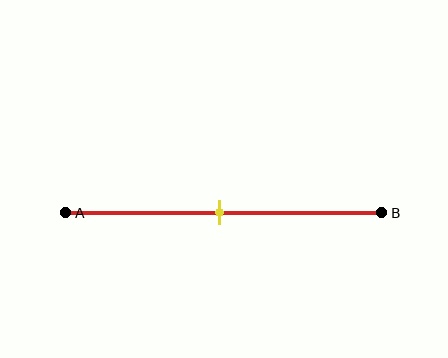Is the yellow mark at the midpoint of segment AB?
Yes, the mark is approximately at the midpoint.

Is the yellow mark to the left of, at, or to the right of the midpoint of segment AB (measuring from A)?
The yellow mark is approximately at the midpoint of segment AB.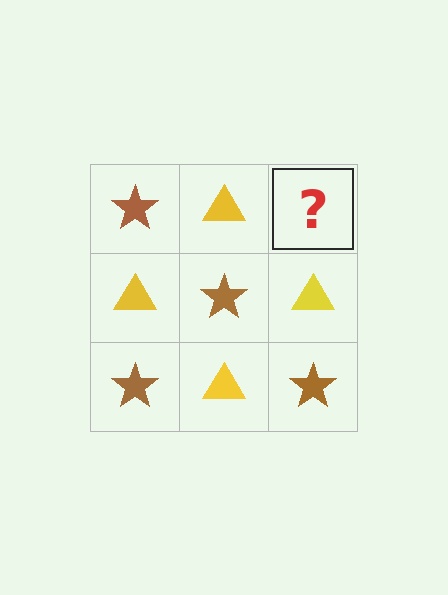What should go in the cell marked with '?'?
The missing cell should contain a brown star.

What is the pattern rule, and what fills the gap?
The rule is that it alternates brown star and yellow triangle in a checkerboard pattern. The gap should be filled with a brown star.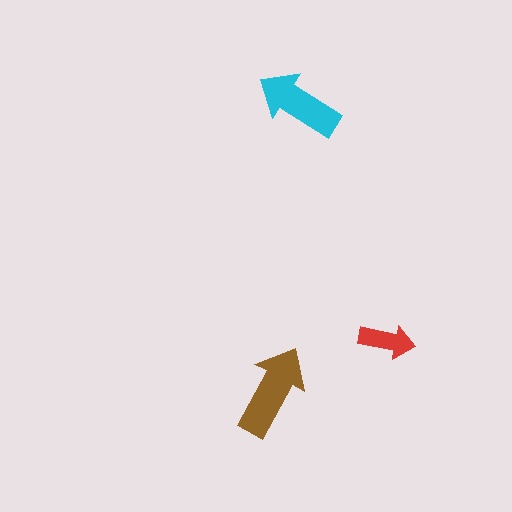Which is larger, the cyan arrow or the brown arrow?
The brown one.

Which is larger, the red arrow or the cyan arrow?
The cyan one.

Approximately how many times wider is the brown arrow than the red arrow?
About 1.5 times wider.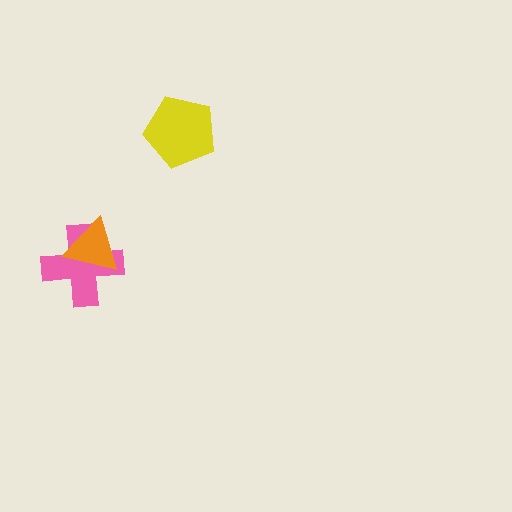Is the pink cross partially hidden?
Yes, it is partially covered by another shape.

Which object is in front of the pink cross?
The orange triangle is in front of the pink cross.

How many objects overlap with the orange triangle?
1 object overlaps with the orange triangle.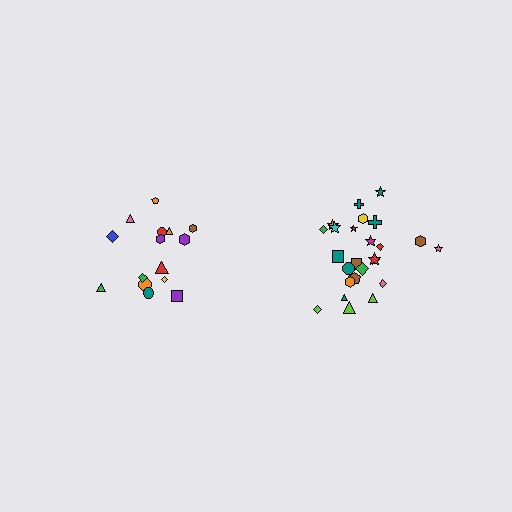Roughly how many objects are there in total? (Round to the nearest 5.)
Roughly 40 objects in total.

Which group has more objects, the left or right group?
The right group.